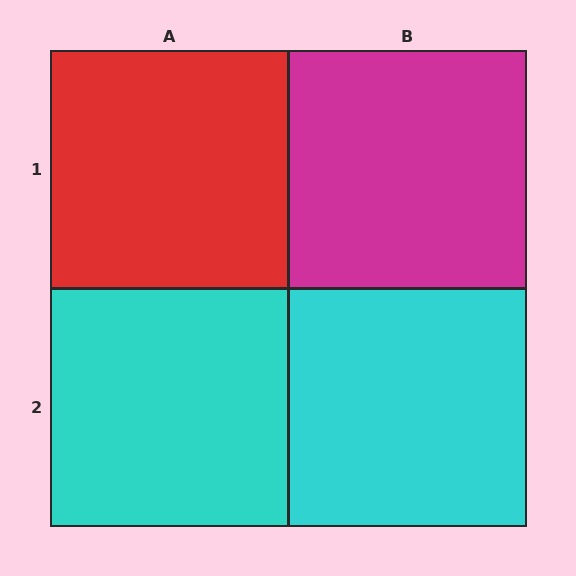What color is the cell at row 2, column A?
Cyan.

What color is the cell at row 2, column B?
Cyan.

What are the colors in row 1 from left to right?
Red, magenta.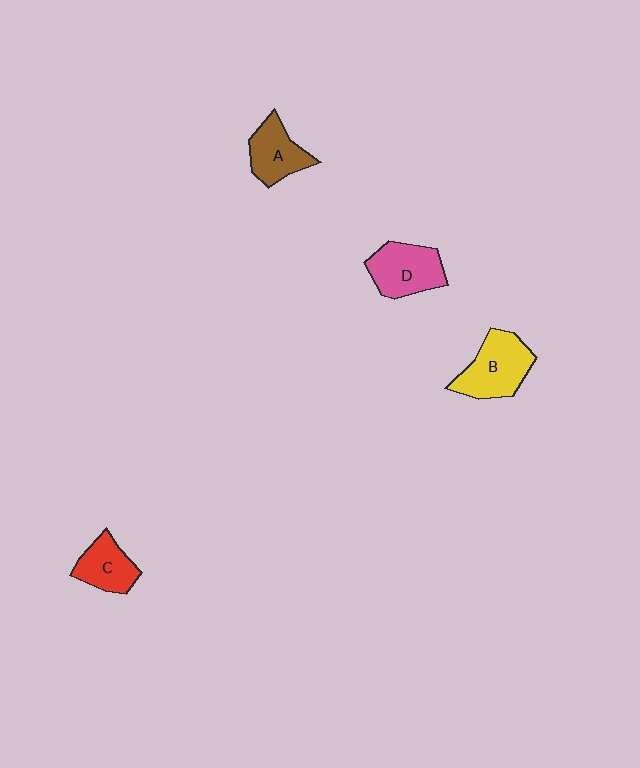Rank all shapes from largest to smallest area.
From largest to smallest: B (yellow), D (pink), A (brown), C (red).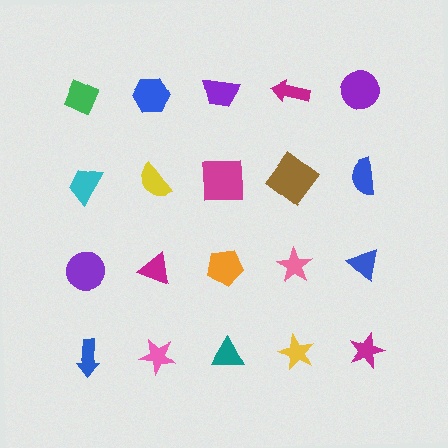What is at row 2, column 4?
A brown diamond.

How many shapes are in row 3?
5 shapes.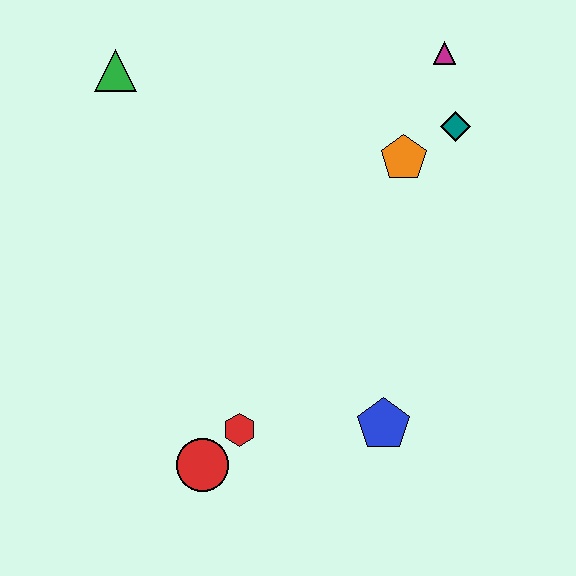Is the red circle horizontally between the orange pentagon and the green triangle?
Yes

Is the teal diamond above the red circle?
Yes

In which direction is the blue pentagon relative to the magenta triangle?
The blue pentagon is below the magenta triangle.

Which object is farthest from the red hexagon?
The magenta triangle is farthest from the red hexagon.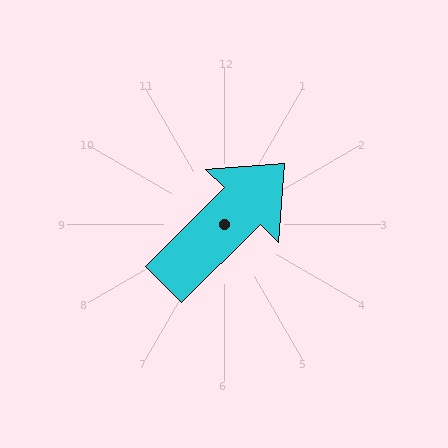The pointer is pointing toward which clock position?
Roughly 2 o'clock.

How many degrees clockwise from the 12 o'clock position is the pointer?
Approximately 45 degrees.